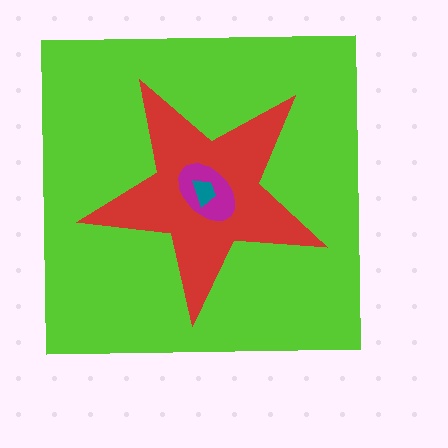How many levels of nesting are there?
4.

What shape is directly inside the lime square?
The red star.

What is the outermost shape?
The lime square.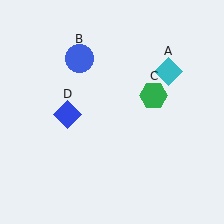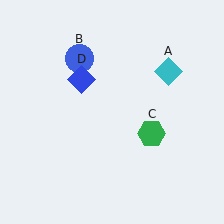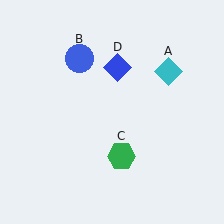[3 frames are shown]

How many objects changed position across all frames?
2 objects changed position: green hexagon (object C), blue diamond (object D).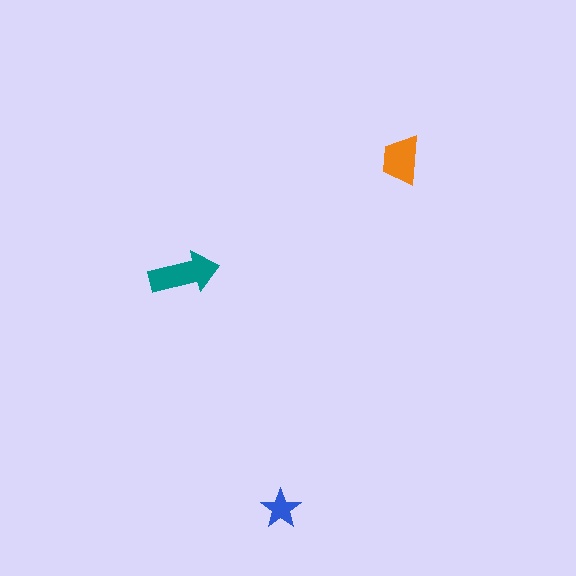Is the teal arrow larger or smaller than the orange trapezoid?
Larger.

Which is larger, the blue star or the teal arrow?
The teal arrow.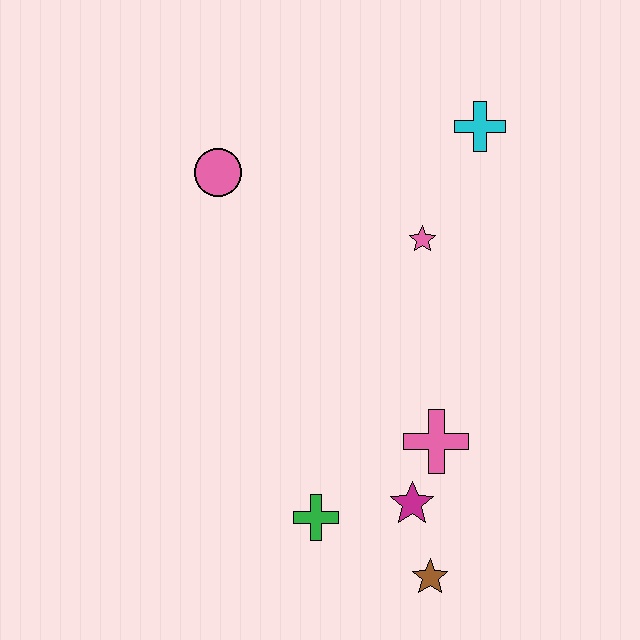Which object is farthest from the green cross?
The cyan cross is farthest from the green cross.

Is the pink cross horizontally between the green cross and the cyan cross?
Yes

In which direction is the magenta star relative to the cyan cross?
The magenta star is below the cyan cross.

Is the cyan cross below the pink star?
No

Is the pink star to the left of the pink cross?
Yes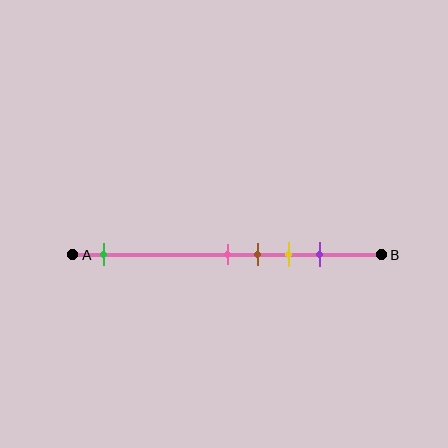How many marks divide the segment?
There are 5 marks dividing the segment.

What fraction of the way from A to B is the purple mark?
The purple mark is approximately 80% (0.8) of the way from A to B.